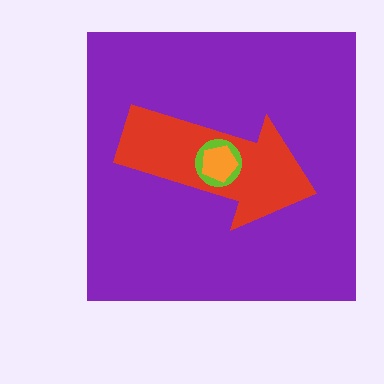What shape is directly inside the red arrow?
The lime circle.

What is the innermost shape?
The orange pentagon.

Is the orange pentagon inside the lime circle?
Yes.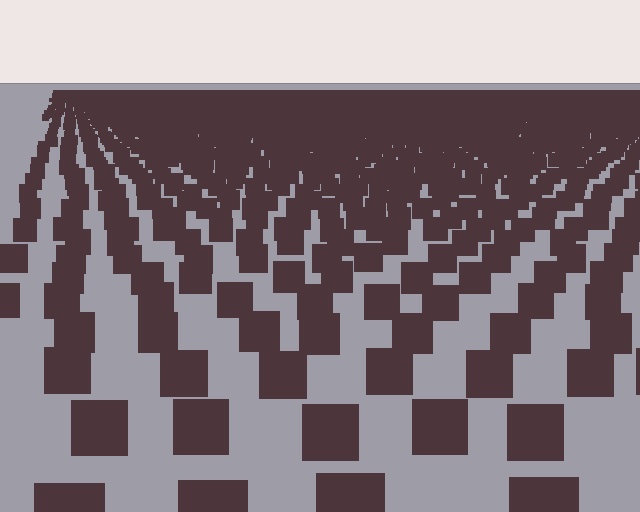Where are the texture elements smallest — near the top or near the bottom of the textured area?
Near the top.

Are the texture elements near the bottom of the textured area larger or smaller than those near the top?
Larger. Near the bottom, elements are closer to the viewer and appear at a bigger on-screen size.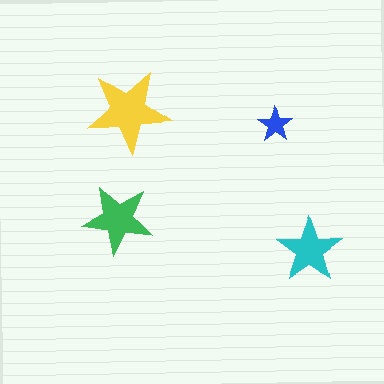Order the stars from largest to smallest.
the yellow one, the green one, the cyan one, the blue one.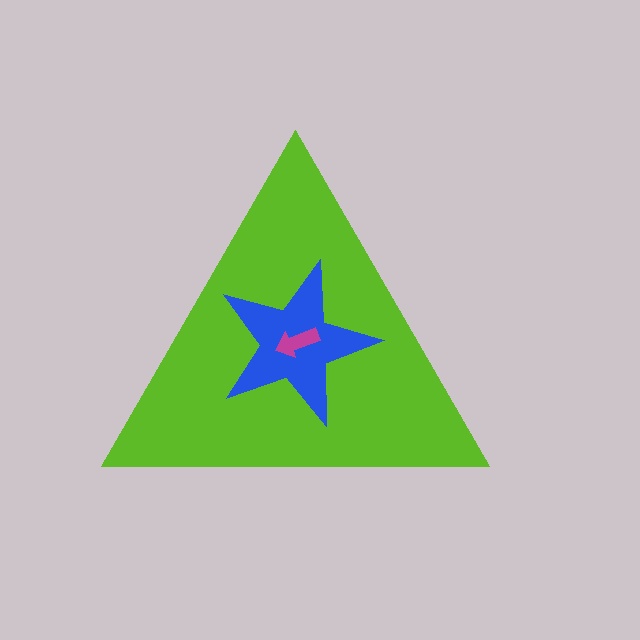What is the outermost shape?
The lime triangle.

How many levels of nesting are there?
3.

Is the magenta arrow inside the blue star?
Yes.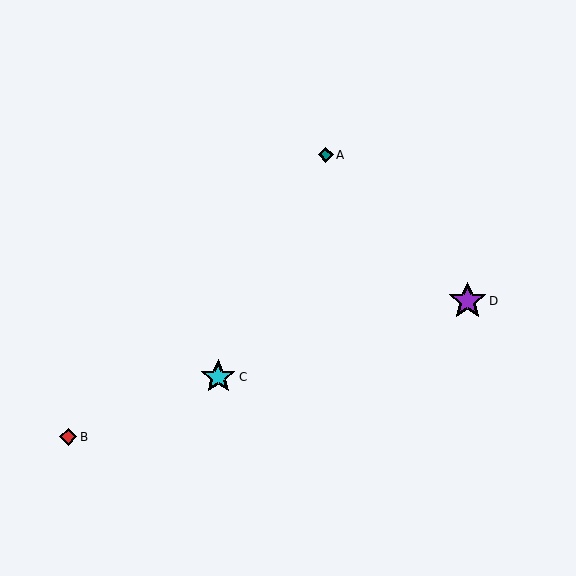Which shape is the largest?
The purple star (labeled D) is the largest.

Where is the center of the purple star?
The center of the purple star is at (467, 301).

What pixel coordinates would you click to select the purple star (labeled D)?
Click at (467, 301) to select the purple star D.